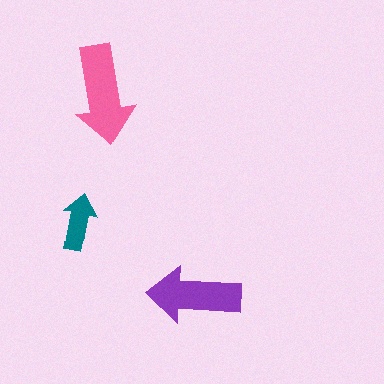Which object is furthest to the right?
The purple arrow is rightmost.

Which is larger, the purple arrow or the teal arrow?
The purple one.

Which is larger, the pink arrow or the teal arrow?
The pink one.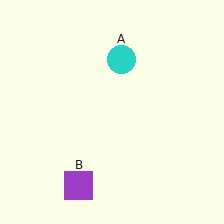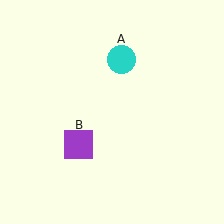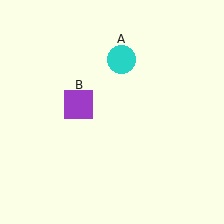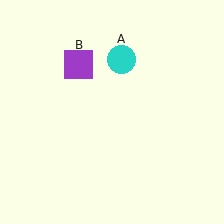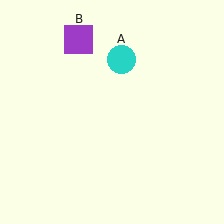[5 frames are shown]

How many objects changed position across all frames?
1 object changed position: purple square (object B).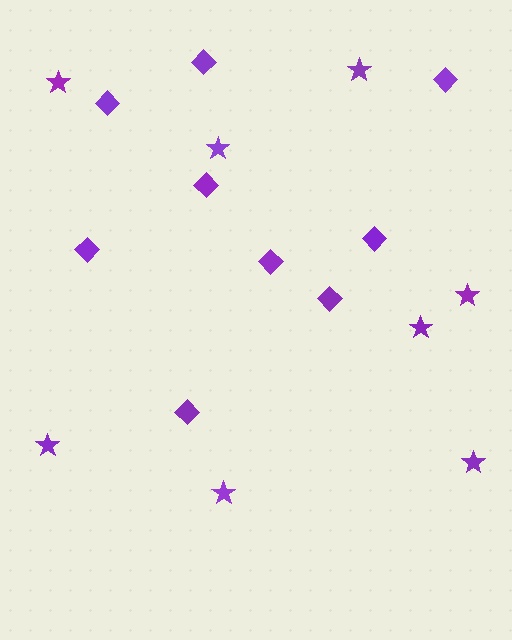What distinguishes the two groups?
There are 2 groups: one group of diamonds (9) and one group of stars (8).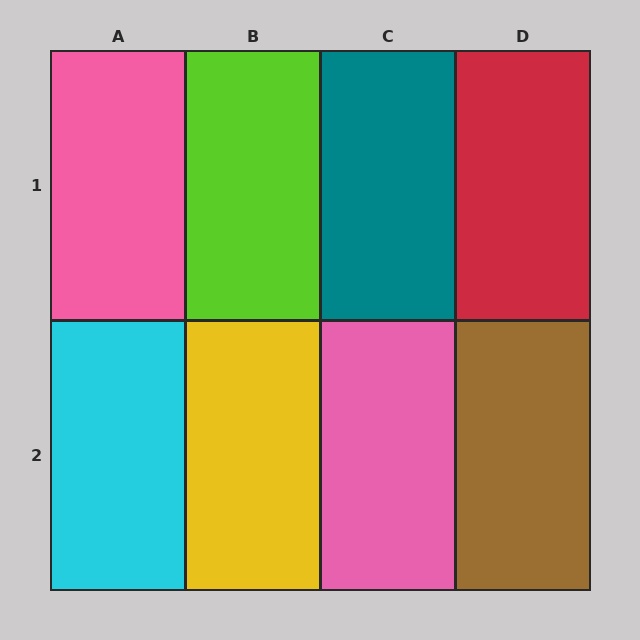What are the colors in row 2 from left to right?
Cyan, yellow, pink, brown.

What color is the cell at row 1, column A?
Pink.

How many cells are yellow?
1 cell is yellow.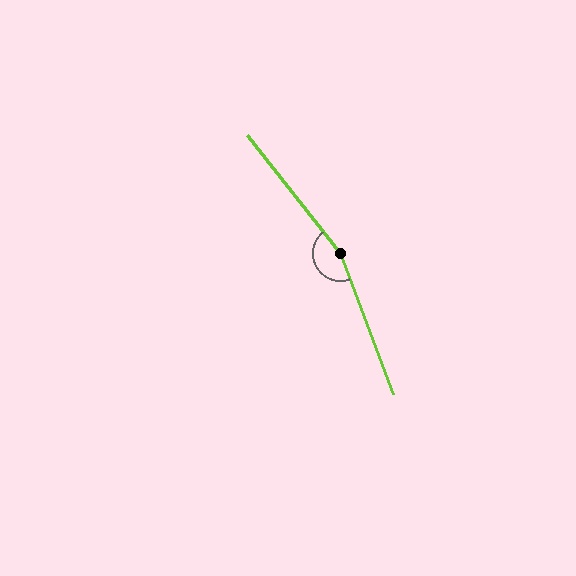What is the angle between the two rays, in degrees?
Approximately 162 degrees.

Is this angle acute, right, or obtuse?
It is obtuse.